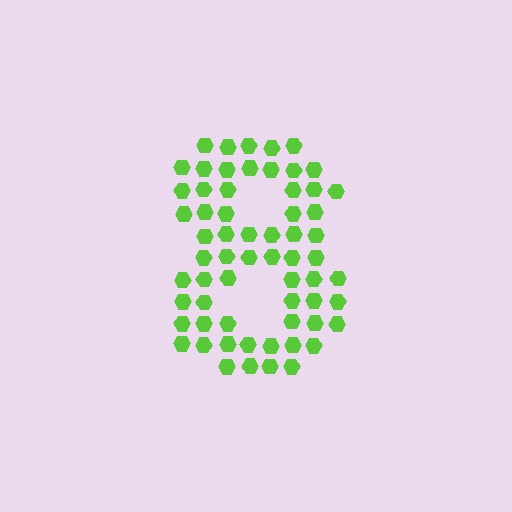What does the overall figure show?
The overall figure shows the digit 8.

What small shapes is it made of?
It is made of small hexagons.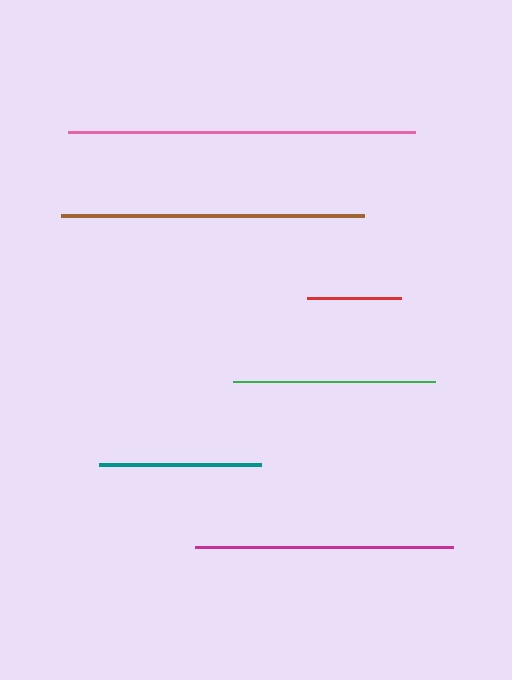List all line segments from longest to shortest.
From longest to shortest: pink, brown, magenta, green, teal, red.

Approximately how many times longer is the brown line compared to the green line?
The brown line is approximately 1.5 times the length of the green line.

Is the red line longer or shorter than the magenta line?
The magenta line is longer than the red line.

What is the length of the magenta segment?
The magenta segment is approximately 258 pixels long.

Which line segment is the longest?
The pink line is the longest at approximately 348 pixels.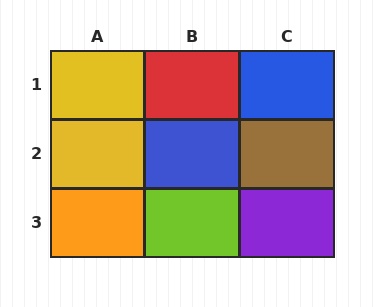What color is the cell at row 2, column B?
Blue.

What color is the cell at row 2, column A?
Yellow.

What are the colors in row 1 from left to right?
Yellow, red, blue.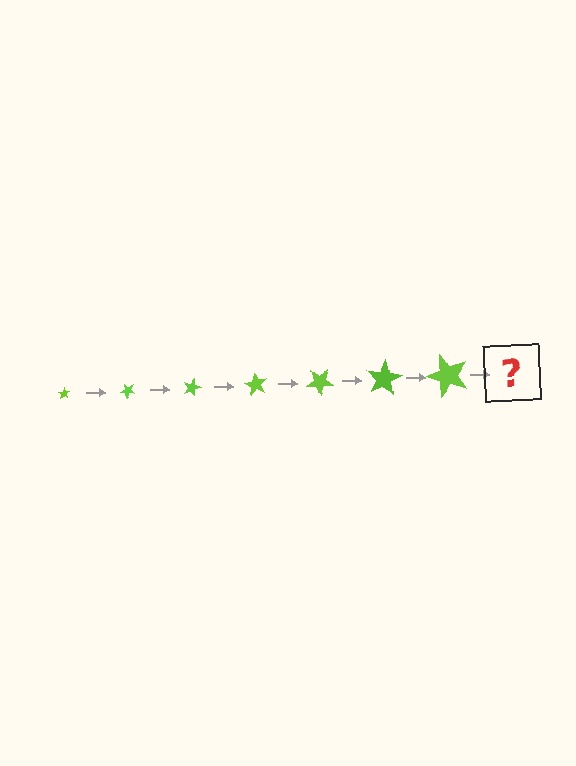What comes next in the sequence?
The next element should be a star, larger than the previous one and rotated 315 degrees from the start.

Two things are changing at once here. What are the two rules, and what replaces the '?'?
The two rules are that the star grows larger each step and it rotates 45 degrees each step. The '?' should be a star, larger than the previous one and rotated 315 degrees from the start.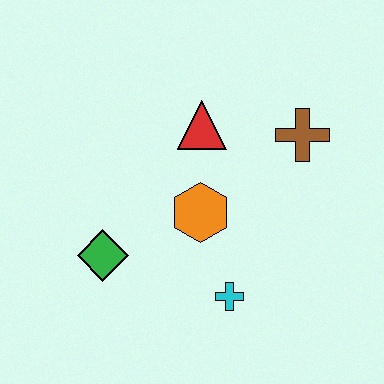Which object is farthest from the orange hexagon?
The brown cross is farthest from the orange hexagon.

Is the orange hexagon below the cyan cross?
No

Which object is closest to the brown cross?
The red triangle is closest to the brown cross.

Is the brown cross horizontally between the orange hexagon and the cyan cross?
No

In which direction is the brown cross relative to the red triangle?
The brown cross is to the right of the red triangle.